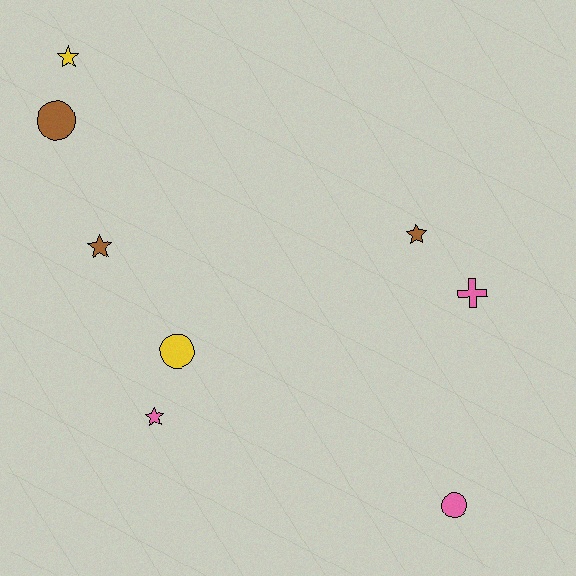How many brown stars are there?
There are 2 brown stars.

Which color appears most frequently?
Brown, with 3 objects.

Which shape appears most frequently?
Star, with 4 objects.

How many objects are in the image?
There are 8 objects.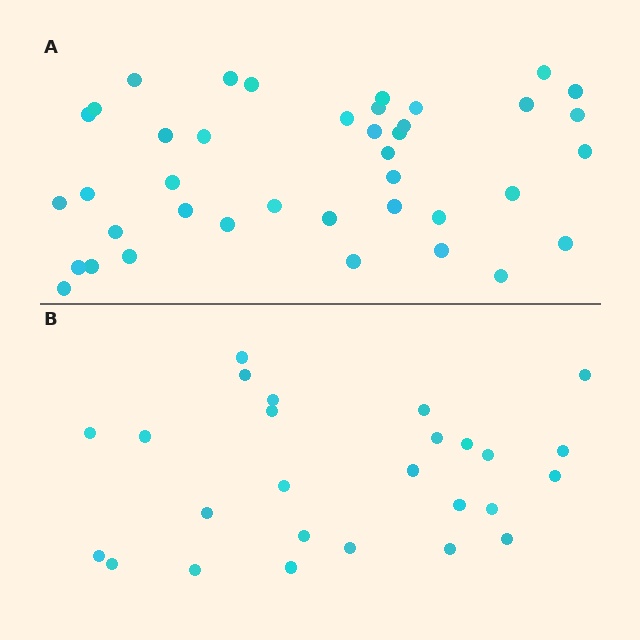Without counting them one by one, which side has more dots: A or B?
Region A (the top region) has more dots.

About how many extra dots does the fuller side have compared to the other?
Region A has approximately 15 more dots than region B.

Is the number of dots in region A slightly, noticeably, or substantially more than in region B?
Region A has substantially more. The ratio is roughly 1.5 to 1.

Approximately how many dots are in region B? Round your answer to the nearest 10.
About 30 dots. (The exact count is 26, which rounds to 30.)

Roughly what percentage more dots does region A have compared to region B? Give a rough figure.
About 55% more.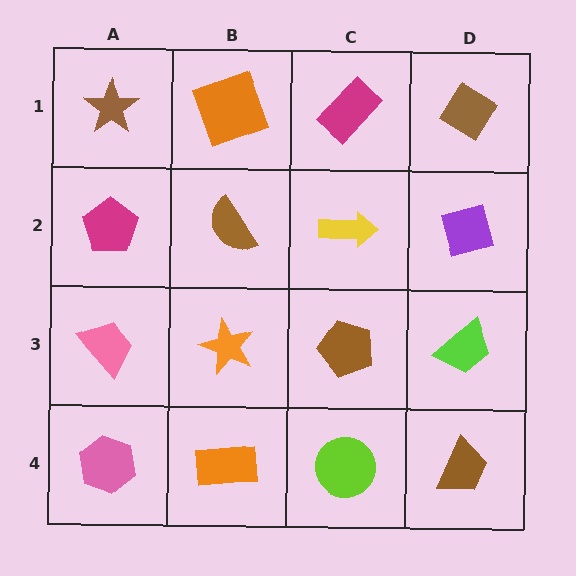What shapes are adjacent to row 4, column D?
A lime trapezoid (row 3, column D), a lime circle (row 4, column C).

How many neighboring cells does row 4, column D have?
2.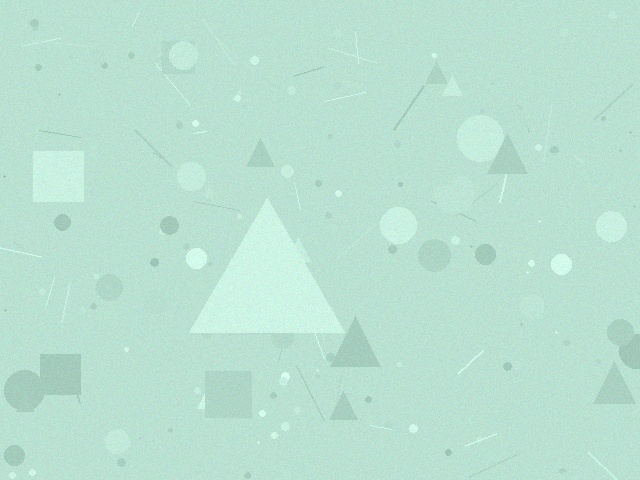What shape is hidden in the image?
A triangle is hidden in the image.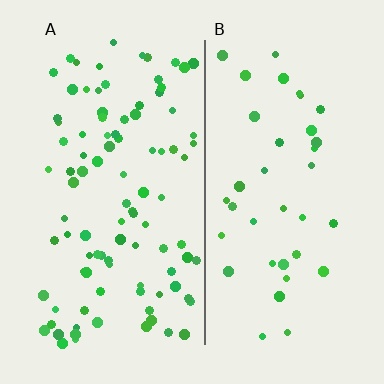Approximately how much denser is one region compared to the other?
Approximately 2.5× — region A over region B.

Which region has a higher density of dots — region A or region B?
A (the left).